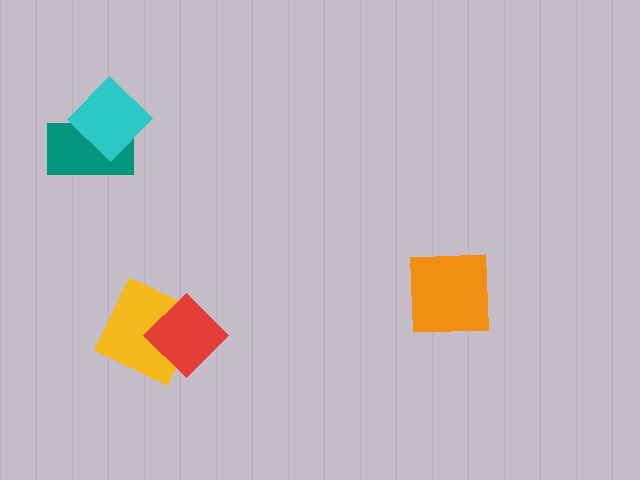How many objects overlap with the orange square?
0 objects overlap with the orange square.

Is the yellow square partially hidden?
Yes, it is partially covered by another shape.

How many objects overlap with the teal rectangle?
1 object overlaps with the teal rectangle.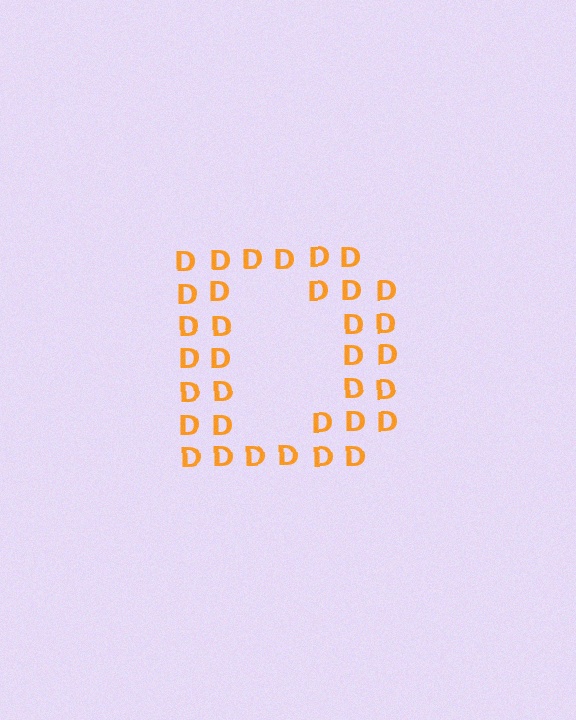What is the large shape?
The large shape is the letter D.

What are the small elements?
The small elements are letter D's.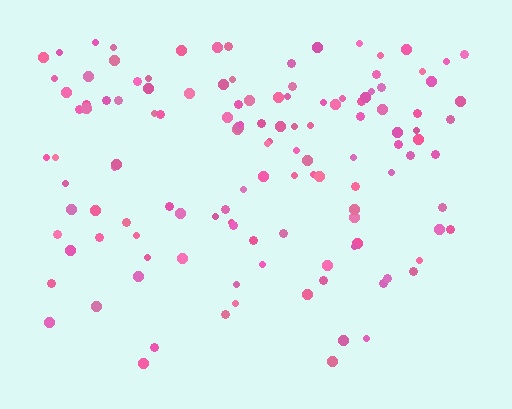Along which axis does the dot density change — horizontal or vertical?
Vertical.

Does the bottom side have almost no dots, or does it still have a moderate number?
Still a moderate number, just noticeably fewer than the top.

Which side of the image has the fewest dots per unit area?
The bottom.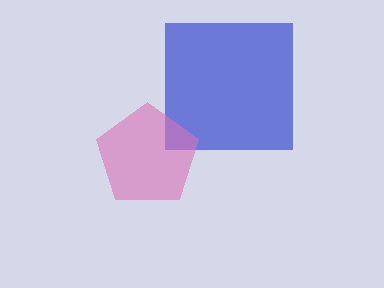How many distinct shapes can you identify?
There are 2 distinct shapes: a blue square, a pink pentagon.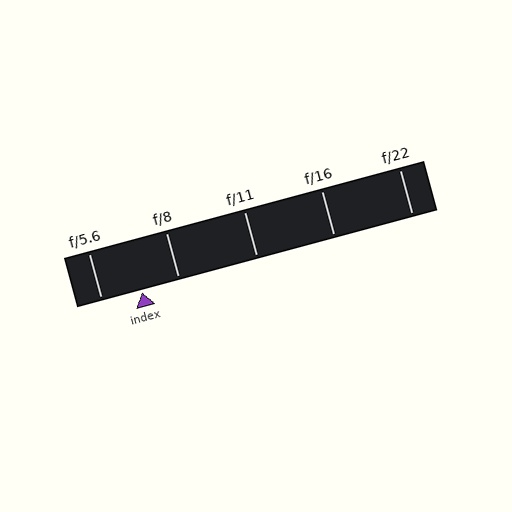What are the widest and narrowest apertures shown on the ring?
The widest aperture shown is f/5.6 and the narrowest is f/22.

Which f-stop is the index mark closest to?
The index mark is closest to f/8.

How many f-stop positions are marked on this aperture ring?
There are 5 f-stop positions marked.